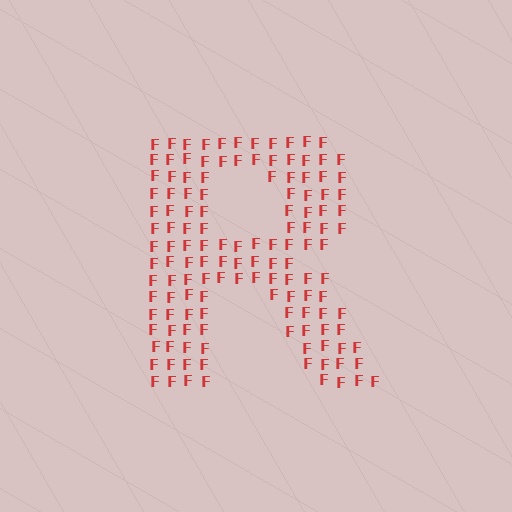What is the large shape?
The large shape is the letter R.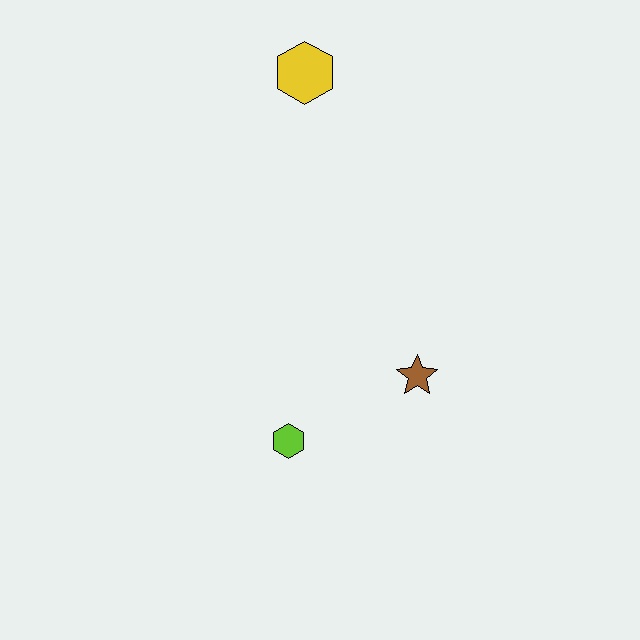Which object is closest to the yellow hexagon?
The brown star is closest to the yellow hexagon.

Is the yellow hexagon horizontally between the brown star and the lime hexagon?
Yes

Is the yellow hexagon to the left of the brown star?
Yes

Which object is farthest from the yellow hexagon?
The lime hexagon is farthest from the yellow hexagon.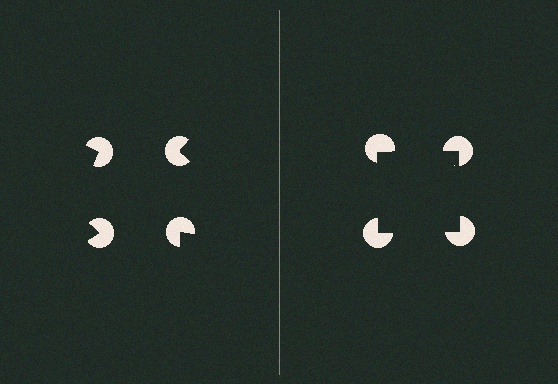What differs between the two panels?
The pac-man discs are positioned identically on both sides; only the wedge orientations differ. On the right they align to a square; on the left they are misaligned.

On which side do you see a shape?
An illusory square appears on the right side. On the left side the wedge cuts are rotated, so no coherent shape forms.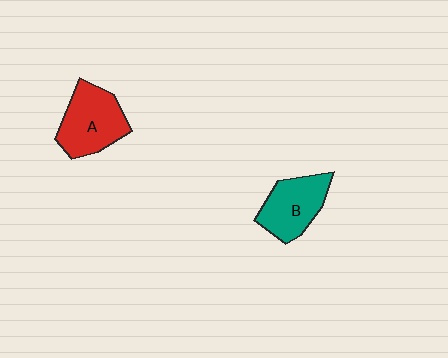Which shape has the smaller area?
Shape B (teal).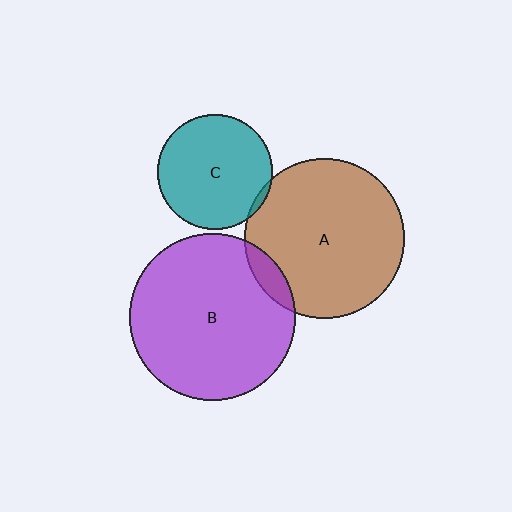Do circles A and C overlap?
Yes.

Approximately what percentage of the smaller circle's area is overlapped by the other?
Approximately 5%.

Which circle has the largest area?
Circle B (purple).